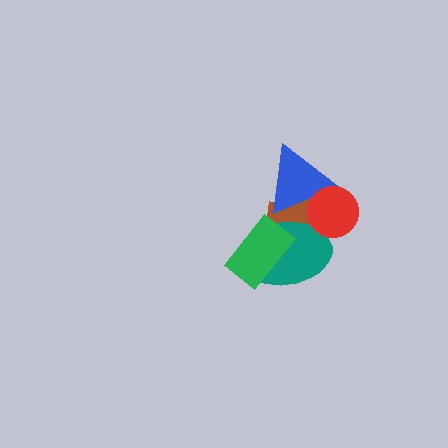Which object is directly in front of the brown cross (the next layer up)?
The teal ellipse is directly in front of the brown cross.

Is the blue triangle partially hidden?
Yes, it is partially covered by another shape.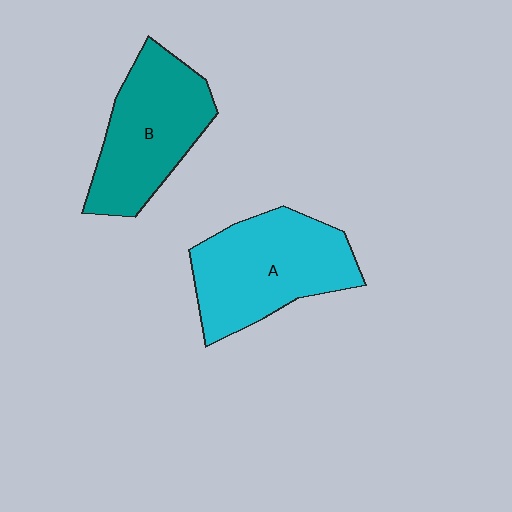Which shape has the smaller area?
Shape B (teal).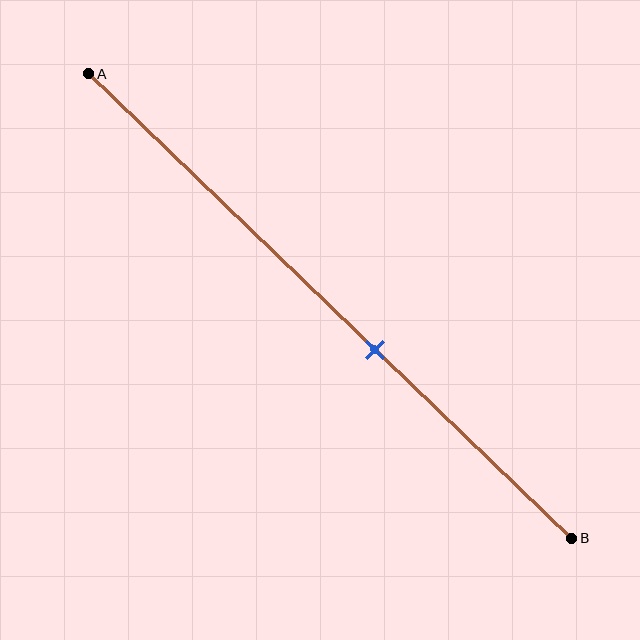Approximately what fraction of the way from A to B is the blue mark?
The blue mark is approximately 60% of the way from A to B.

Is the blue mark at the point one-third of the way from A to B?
No, the mark is at about 60% from A, not at the 33% one-third point.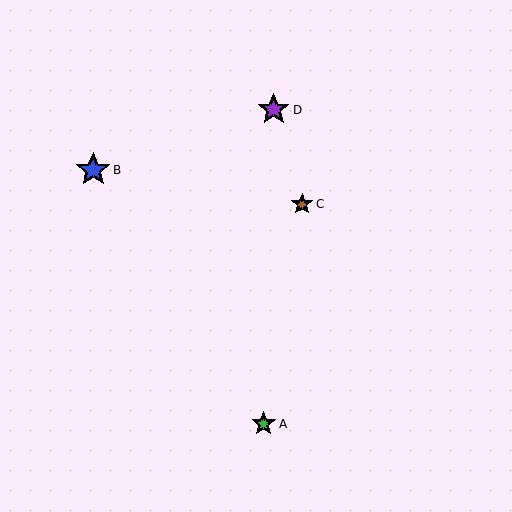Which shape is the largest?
The blue star (labeled B) is the largest.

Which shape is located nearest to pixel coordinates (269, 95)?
The purple star (labeled D) at (274, 110) is nearest to that location.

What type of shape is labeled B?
Shape B is a blue star.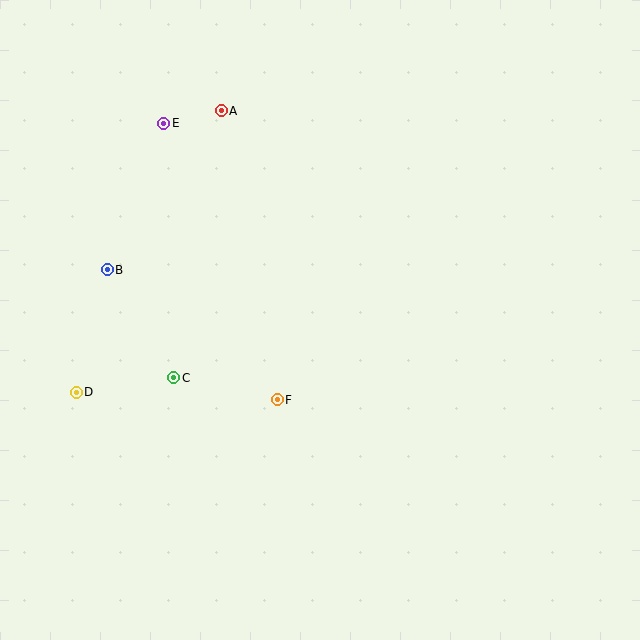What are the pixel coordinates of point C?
Point C is at (174, 378).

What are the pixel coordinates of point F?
Point F is at (277, 400).